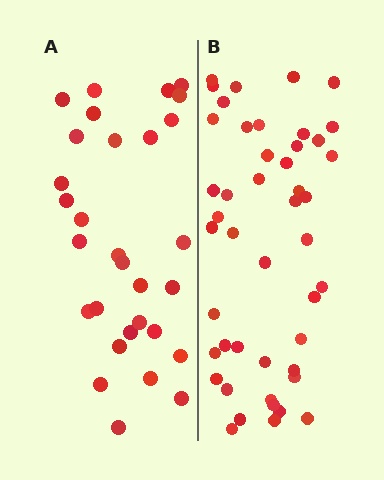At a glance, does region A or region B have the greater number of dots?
Region B (the right region) has more dots.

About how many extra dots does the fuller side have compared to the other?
Region B has approximately 15 more dots than region A.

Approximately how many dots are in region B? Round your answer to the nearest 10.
About 50 dots. (The exact count is 46, which rounds to 50.)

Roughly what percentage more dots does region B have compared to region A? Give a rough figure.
About 55% more.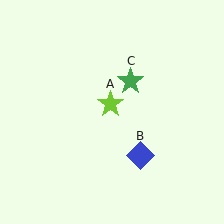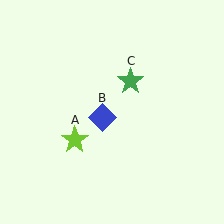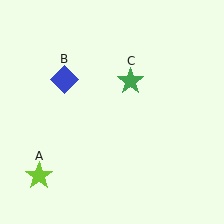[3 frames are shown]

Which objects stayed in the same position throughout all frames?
Green star (object C) remained stationary.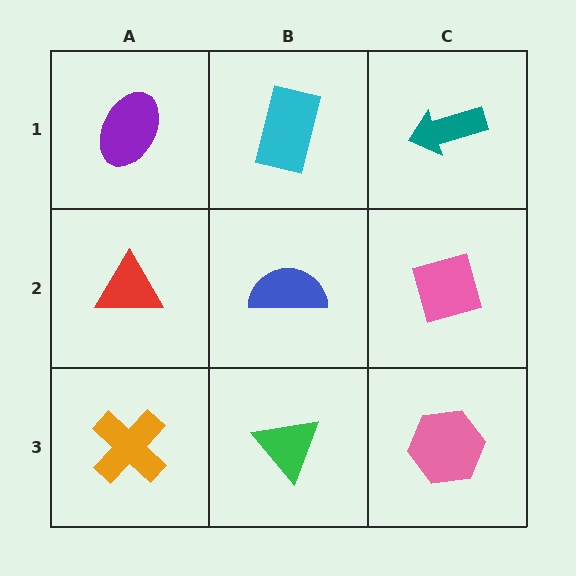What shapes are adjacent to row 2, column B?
A cyan rectangle (row 1, column B), a green triangle (row 3, column B), a red triangle (row 2, column A), a pink diamond (row 2, column C).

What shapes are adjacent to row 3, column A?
A red triangle (row 2, column A), a green triangle (row 3, column B).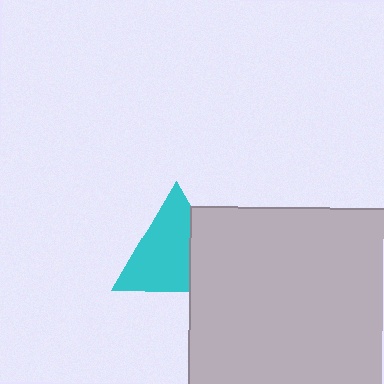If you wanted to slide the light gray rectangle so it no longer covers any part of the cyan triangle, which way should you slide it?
Slide it right — that is the most direct way to separate the two shapes.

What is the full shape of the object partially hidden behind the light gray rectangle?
The partially hidden object is a cyan triangle.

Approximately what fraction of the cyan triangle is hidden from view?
Roughly 31% of the cyan triangle is hidden behind the light gray rectangle.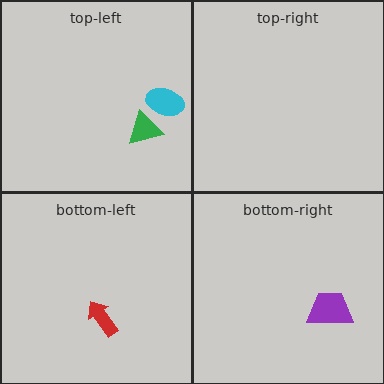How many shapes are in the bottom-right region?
1.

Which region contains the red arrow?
The bottom-left region.